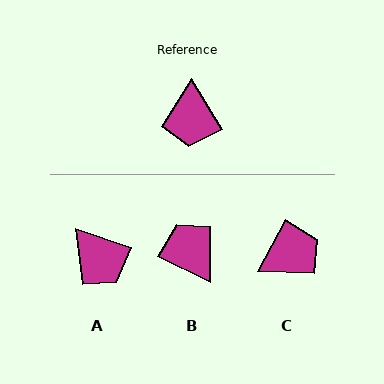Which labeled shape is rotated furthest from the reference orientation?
B, about 147 degrees away.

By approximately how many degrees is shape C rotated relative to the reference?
Approximately 121 degrees counter-clockwise.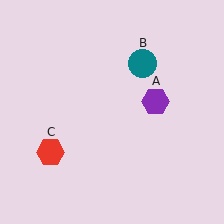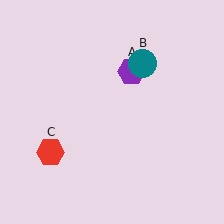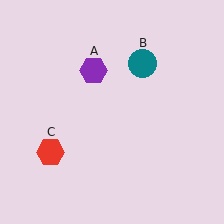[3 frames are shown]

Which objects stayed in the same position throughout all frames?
Teal circle (object B) and red hexagon (object C) remained stationary.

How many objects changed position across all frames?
1 object changed position: purple hexagon (object A).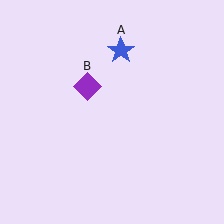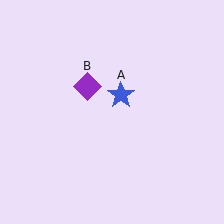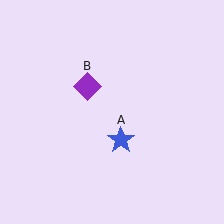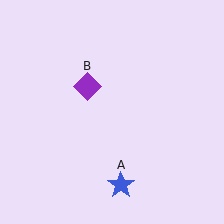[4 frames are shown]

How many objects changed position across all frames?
1 object changed position: blue star (object A).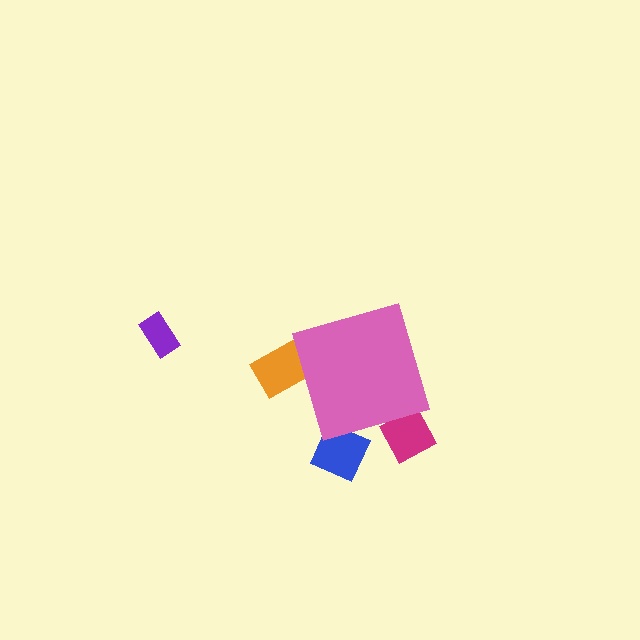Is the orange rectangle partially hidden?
Yes, the orange rectangle is partially hidden behind the pink diamond.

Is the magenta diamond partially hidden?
Yes, the magenta diamond is partially hidden behind the pink diamond.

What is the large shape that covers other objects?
A pink diamond.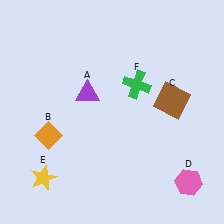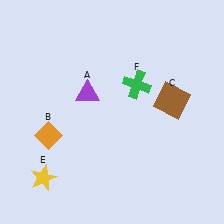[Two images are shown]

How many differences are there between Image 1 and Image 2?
There is 1 difference between the two images.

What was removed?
The pink hexagon (D) was removed in Image 2.